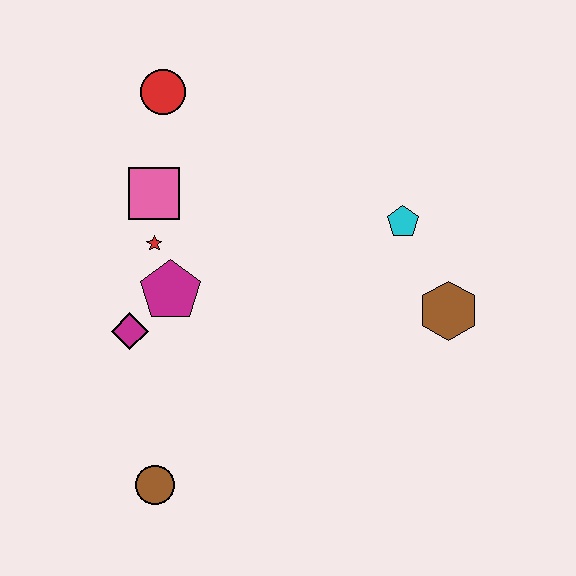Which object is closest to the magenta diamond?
The magenta pentagon is closest to the magenta diamond.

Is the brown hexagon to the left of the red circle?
No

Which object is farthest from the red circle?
The brown circle is farthest from the red circle.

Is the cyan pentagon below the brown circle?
No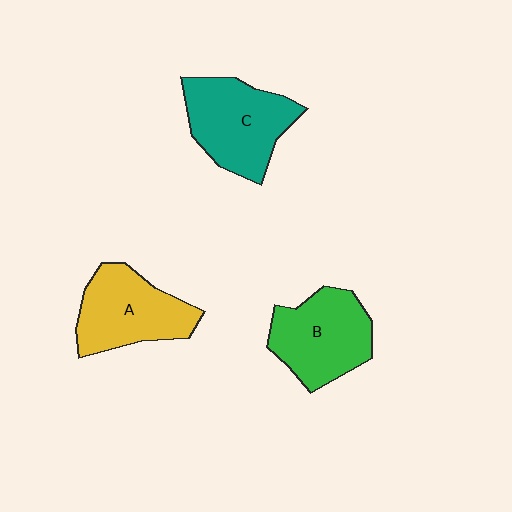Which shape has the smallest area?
Shape A (yellow).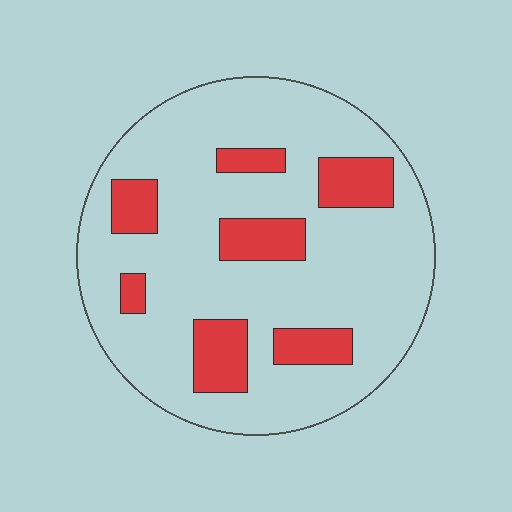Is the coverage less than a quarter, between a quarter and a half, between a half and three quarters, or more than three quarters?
Less than a quarter.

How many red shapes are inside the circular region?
7.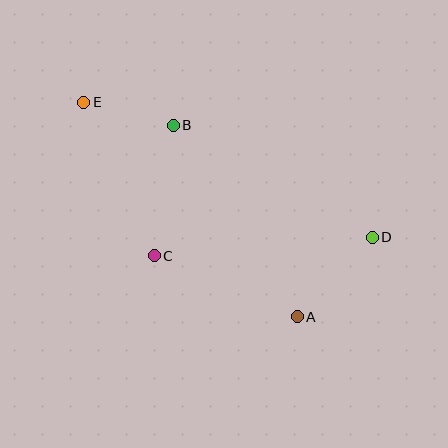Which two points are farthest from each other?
Points D and E are farthest from each other.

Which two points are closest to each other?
Points B and E are closest to each other.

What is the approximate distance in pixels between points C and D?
The distance between C and D is approximately 219 pixels.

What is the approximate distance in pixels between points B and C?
The distance between B and C is approximately 132 pixels.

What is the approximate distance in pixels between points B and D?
The distance between B and D is approximately 228 pixels.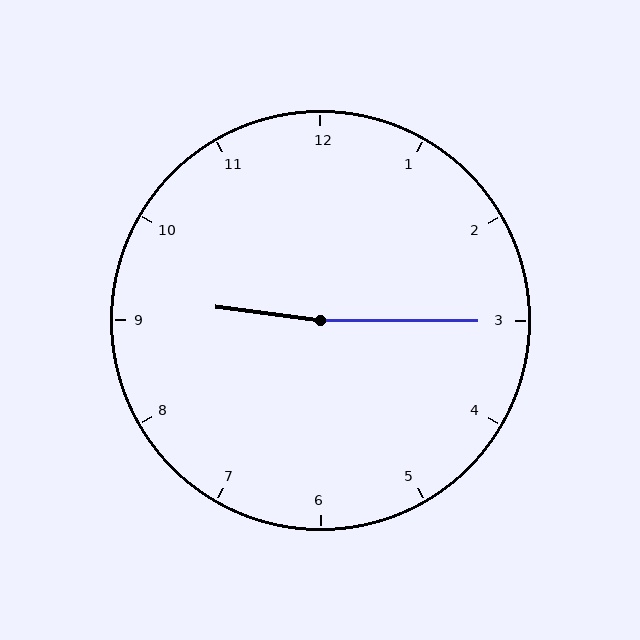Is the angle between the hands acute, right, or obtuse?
It is obtuse.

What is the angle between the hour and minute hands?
Approximately 172 degrees.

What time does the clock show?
9:15.